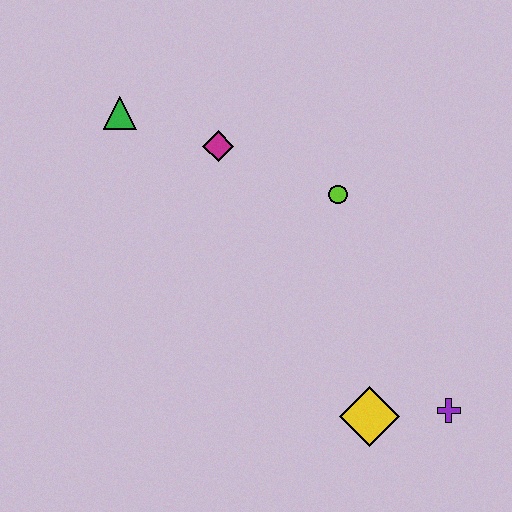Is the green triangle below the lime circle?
No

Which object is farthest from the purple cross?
The green triangle is farthest from the purple cross.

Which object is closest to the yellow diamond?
The purple cross is closest to the yellow diamond.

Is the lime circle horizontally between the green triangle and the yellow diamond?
Yes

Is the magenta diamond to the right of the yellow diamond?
No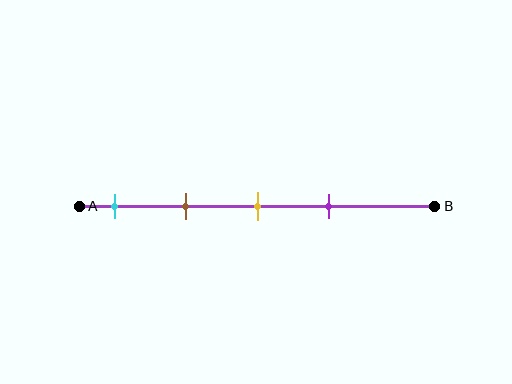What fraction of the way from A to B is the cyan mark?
The cyan mark is approximately 10% (0.1) of the way from A to B.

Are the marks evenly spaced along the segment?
Yes, the marks are approximately evenly spaced.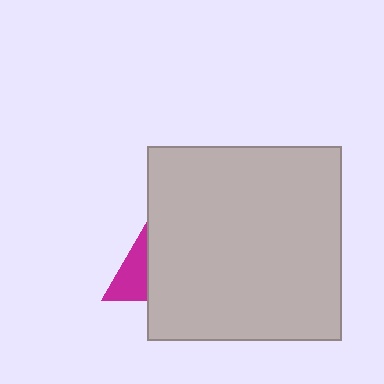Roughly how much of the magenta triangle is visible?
A small part of it is visible (roughly 41%).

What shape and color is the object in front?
The object in front is a light gray square.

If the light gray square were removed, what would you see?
You would see the complete magenta triangle.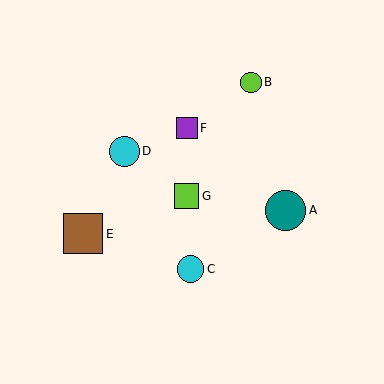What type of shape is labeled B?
Shape B is a lime circle.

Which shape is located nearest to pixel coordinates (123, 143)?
The cyan circle (labeled D) at (124, 151) is nearest to that location.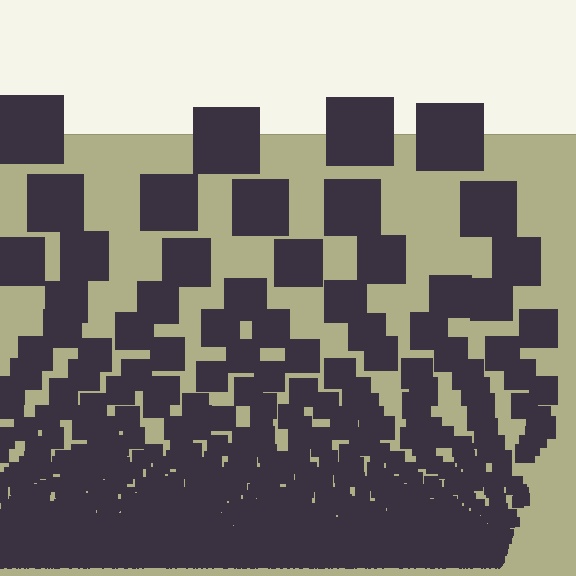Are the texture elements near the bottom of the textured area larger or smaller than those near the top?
Smaller. The gradient is inverted — elements near the bottom are smaller and denser.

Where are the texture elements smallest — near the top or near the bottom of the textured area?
Near the bottom.